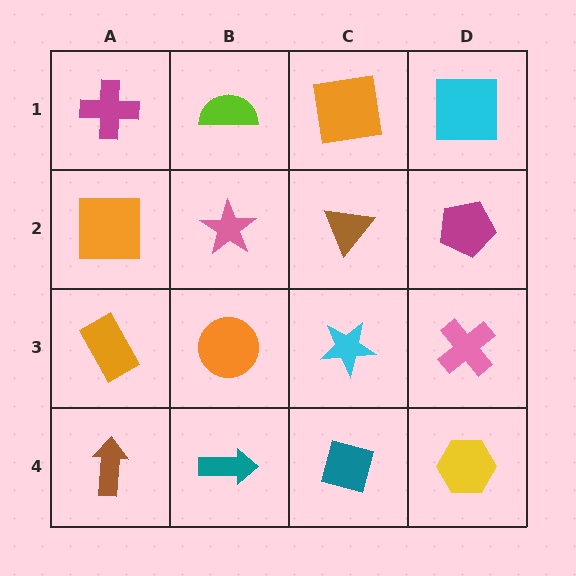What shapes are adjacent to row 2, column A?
A magenta cross (row 1, column A), an orange rectangle (row 3, column A), a pink star (row 2, column B).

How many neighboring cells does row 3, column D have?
3.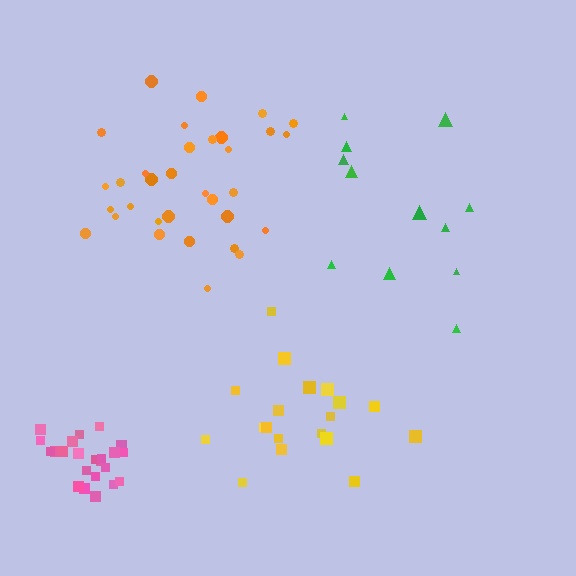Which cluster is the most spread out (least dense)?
Green.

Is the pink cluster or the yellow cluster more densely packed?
Pink.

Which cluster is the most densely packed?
Pink.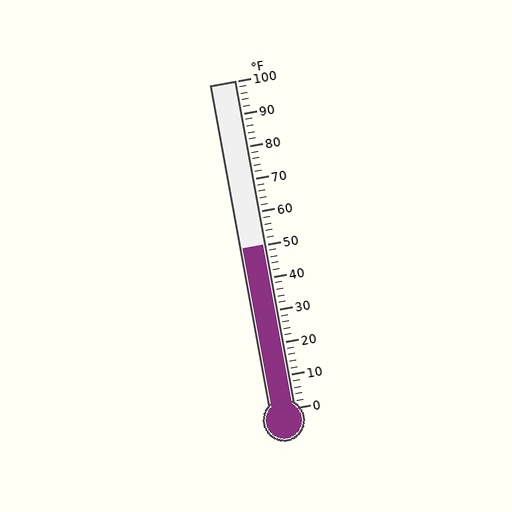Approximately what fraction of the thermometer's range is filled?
The thermometer is filled to approximately 50% of its range.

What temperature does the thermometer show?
The thermometer shows approximately 50°F.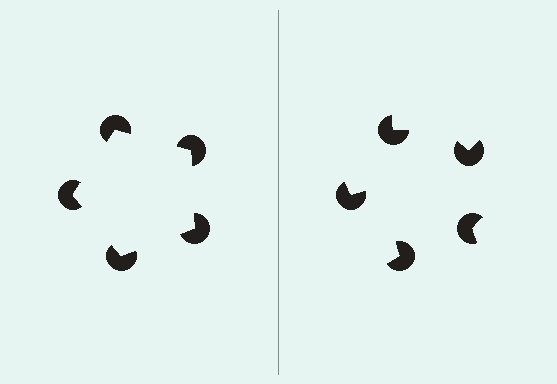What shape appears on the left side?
An illusory pentagon.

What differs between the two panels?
The pac-man discs are positioned identically on both sides; only the wedge orientations differ. On the left they align to a pentagon; on the right they are misaligned.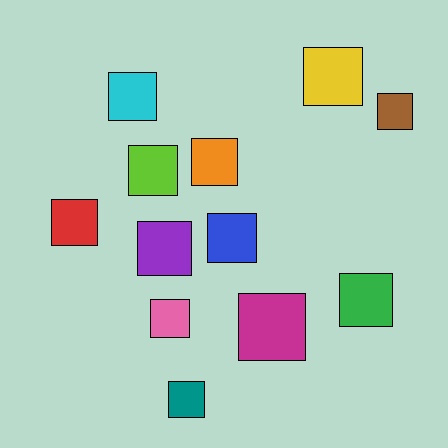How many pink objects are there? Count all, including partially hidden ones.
There is 1 pink object.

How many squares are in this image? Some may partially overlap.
There are 12 squares.